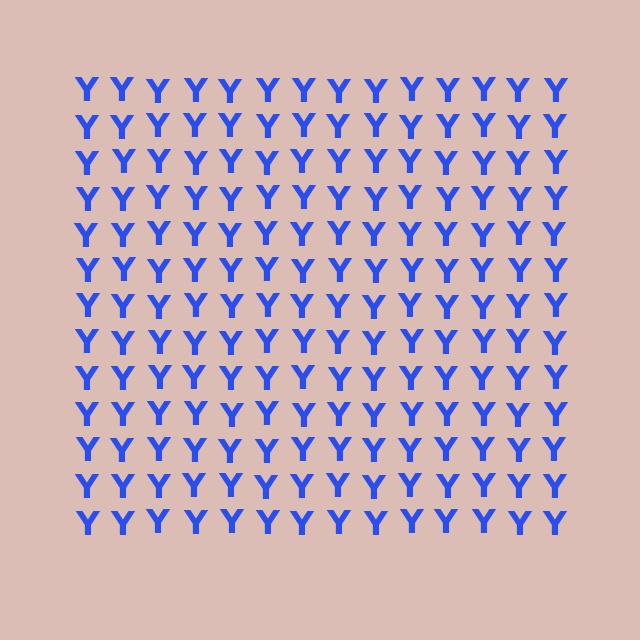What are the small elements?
The small elements are letter Y's.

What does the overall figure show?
The overall figure shows a square.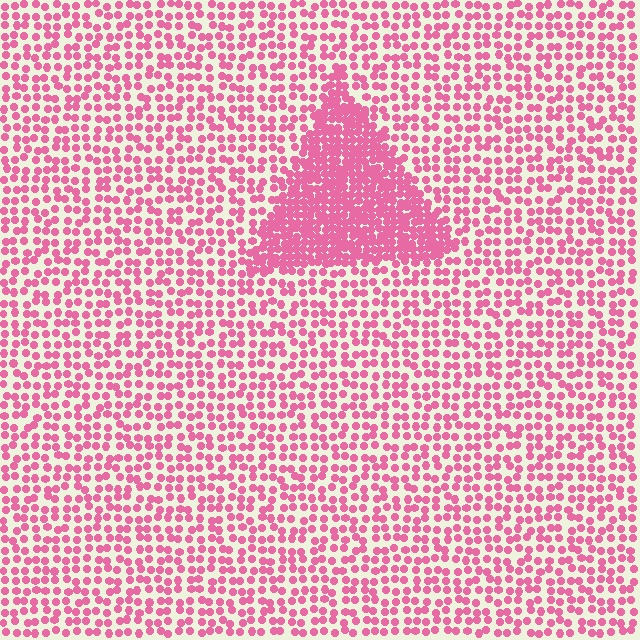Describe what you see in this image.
The image contains small pink elements arranged at two different densities. A triangle-shaped region is visible where the elements are more densely packed than the surrounding area.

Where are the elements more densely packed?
The elements are more densely packed inside the triangle boundary.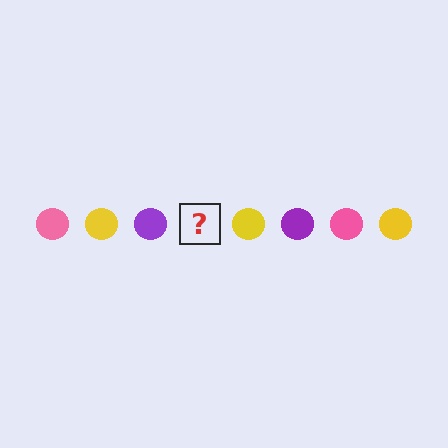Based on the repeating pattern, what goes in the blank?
The blank should be a pink circle.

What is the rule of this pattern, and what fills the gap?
The rule is that the pattern cycles through pink, yellow, purple circles. The gap should be filled with a pink circle.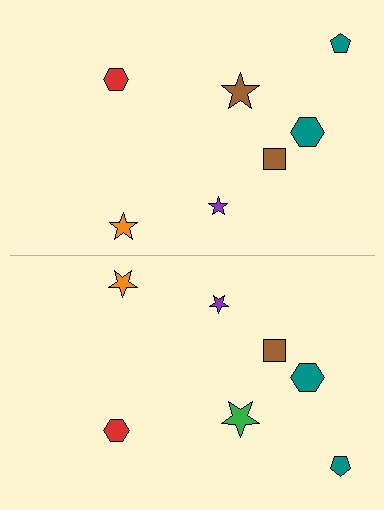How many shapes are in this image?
There are 14 shapes in this image.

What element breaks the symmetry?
The green star on the bottom side breaks the symmetry — its mirror counterpart is brown.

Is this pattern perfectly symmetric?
No, the pattern is not perfectly symmetric. The green star on the bottom side breaks the symmetry — its mirror counterpart is brown.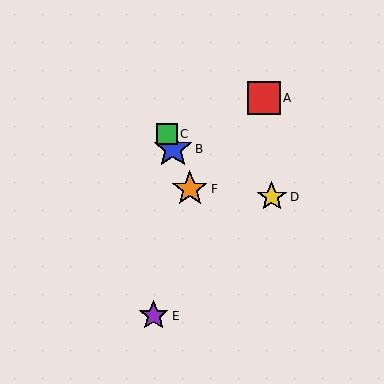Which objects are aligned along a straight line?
Objects B, C, F are aligned along a straight line.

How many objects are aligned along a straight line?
3 objects (B, C, F) are aligned along a straight line.